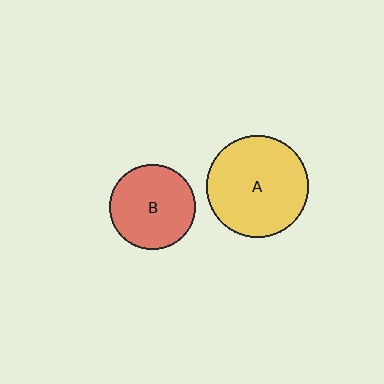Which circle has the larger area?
Circle A (yellow).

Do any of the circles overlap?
No, none of the circles overlap.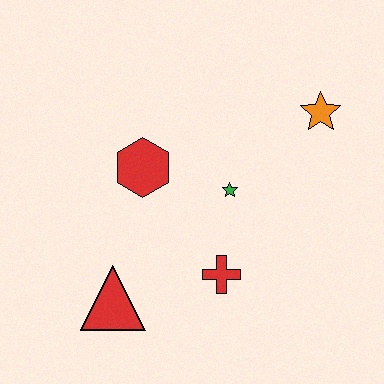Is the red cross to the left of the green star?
Yes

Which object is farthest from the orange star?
The red triangle is farthest from the orange star.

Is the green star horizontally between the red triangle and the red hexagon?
No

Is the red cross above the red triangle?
Yes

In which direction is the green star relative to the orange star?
The green star is to the left of the orange star.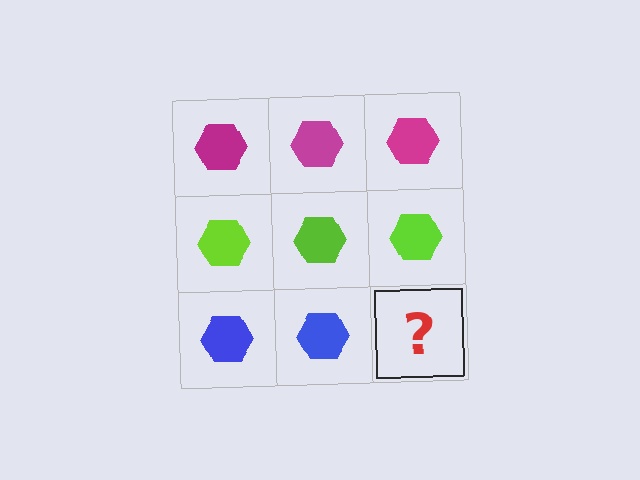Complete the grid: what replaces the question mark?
The question mark should be replaced with a blue hexagon.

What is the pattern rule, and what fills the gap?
The rule is that each row has a consistent color. The gap should be filled with a blue hexagon.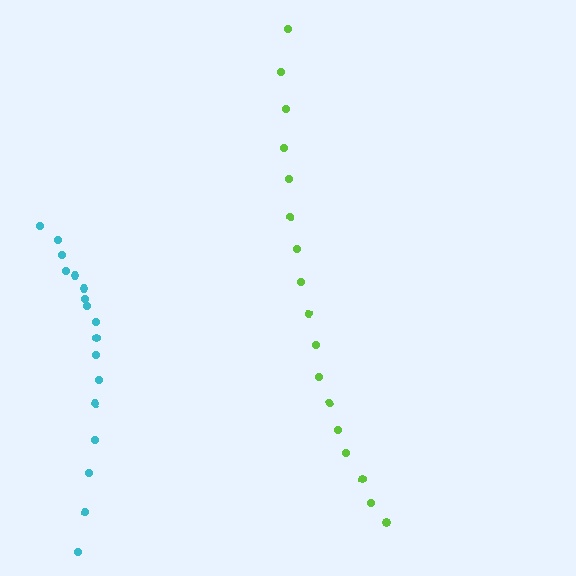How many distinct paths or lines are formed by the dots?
There are 2 distinct paths.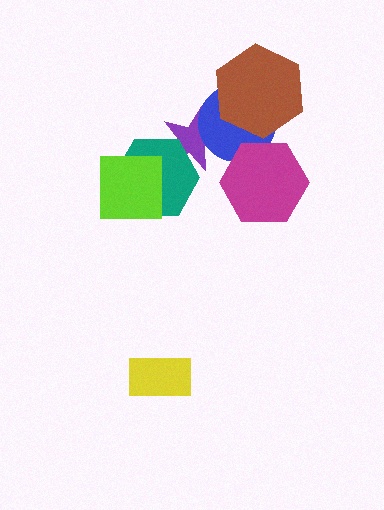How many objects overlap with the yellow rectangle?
0 objects overlap with the yellow rectangle.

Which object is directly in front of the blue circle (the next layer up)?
The brown hexagon is directly in front of the blue circle.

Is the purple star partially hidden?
Yes, it is partially covered by another shape.